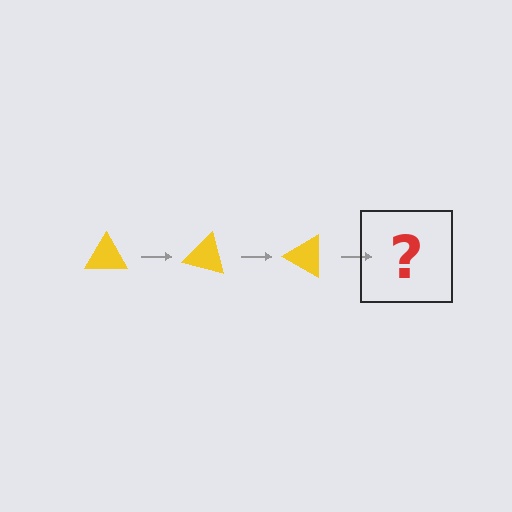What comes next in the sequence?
The next element should be a yellow triangle rotated 45 degrees.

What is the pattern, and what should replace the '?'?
The pattern is that the triangle rotates 15 degrees each step. The '?' should be a yellow triangle rotated 45 degrees.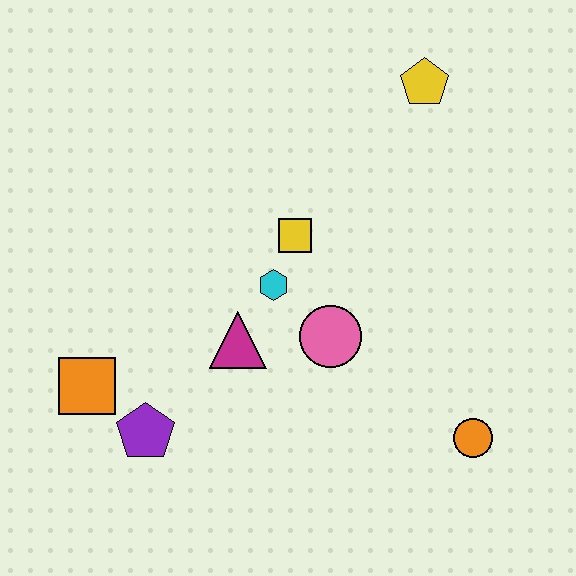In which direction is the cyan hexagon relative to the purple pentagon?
The cyan hexagon is above the purple pentagon.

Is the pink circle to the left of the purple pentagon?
No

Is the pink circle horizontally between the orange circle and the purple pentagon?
Yes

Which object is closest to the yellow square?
The cyan hexagon is closest to the yellow square.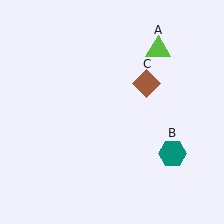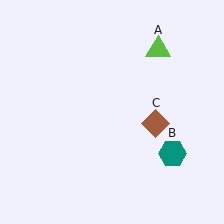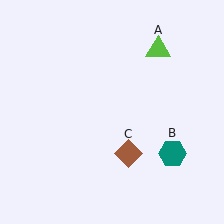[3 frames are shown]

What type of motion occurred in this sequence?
The brown diamond (object C) rotated clockwise around the center of the scene.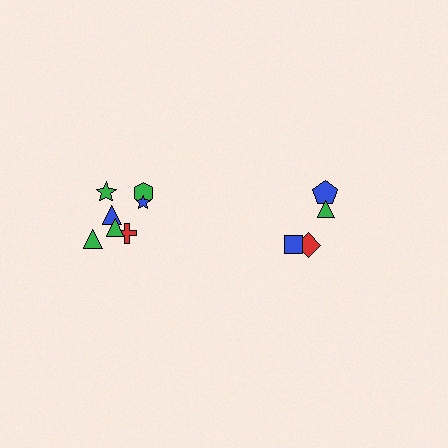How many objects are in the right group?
There are 4 objects.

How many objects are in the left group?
There are 7 objects.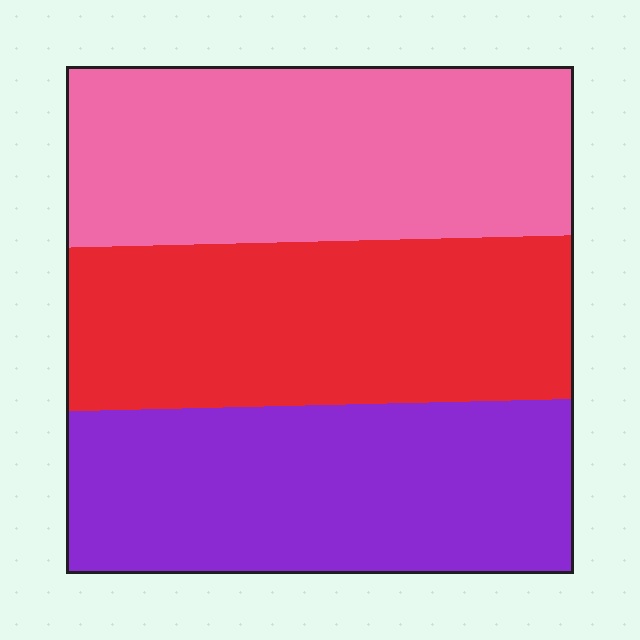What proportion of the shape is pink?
Pink covers around 35% of the shape.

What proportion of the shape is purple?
Purple takes up about one third (1/3) of the shape.